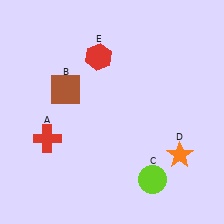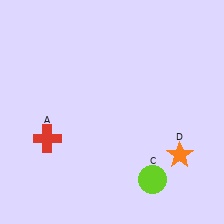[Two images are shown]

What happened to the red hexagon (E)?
The red hexagon (E) was removed in Image 2. It was in the top-left area of Image 1.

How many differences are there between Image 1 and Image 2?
There are 2 differences between the two images.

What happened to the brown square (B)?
The brown square (B) was removed in Image 2. It was in the top-left area of Image 1.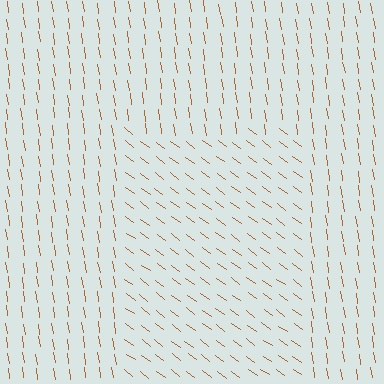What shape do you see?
I see a rectangle.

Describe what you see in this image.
The image is filled with small brown line segments. A rectangle region in the image has lines oriented differently from the surrounding lines, creating a visible texture boundary.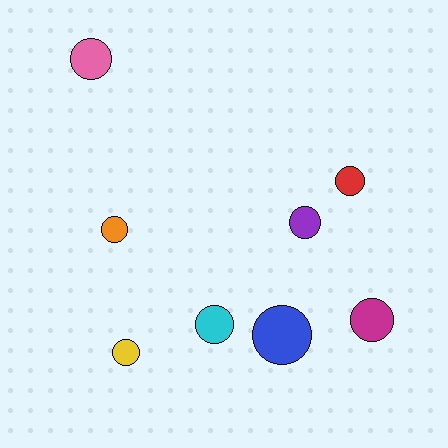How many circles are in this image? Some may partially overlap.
There are 8 circles.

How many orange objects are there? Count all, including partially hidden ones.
There is 1 orange object.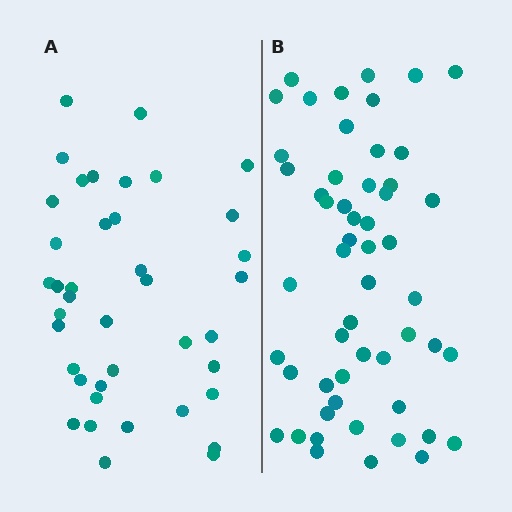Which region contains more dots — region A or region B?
Region B (the right region) has more dots.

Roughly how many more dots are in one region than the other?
Region B has approximately 15 more dots than region A.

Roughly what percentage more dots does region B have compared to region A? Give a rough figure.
About 35% more.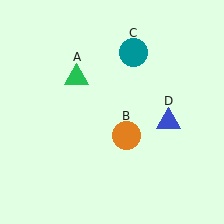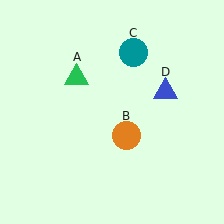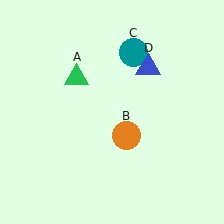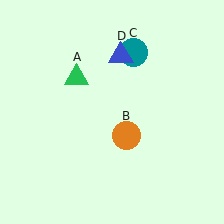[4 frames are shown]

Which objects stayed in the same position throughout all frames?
Green triangle (object A) and orange circle (object B) and teal circle (object C) remained stationary.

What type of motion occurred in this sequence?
The blue triangle (object D) rotated counterclockwise around the center of the scene.